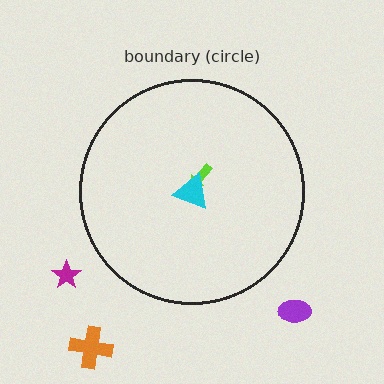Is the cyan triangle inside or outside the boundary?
Inside.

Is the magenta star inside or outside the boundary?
Outside.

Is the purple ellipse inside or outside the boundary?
Outside.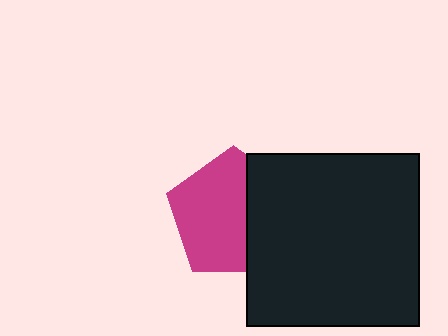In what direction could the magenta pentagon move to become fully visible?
The magenta pentagon could move left. That would shift it out from behind the black square entirely.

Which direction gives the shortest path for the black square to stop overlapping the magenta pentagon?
Moving right gives the shortest separation.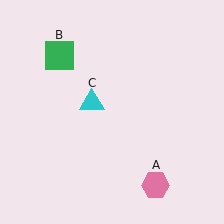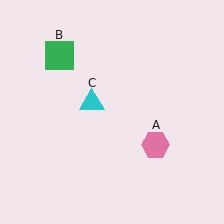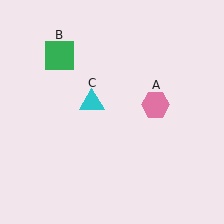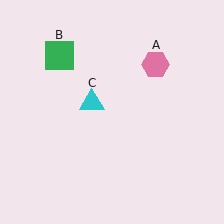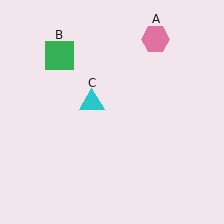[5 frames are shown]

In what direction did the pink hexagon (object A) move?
The pink hexagon (object A) moved up.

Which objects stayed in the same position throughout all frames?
Green square (object B) and cyan triangle (object C) remained stationary.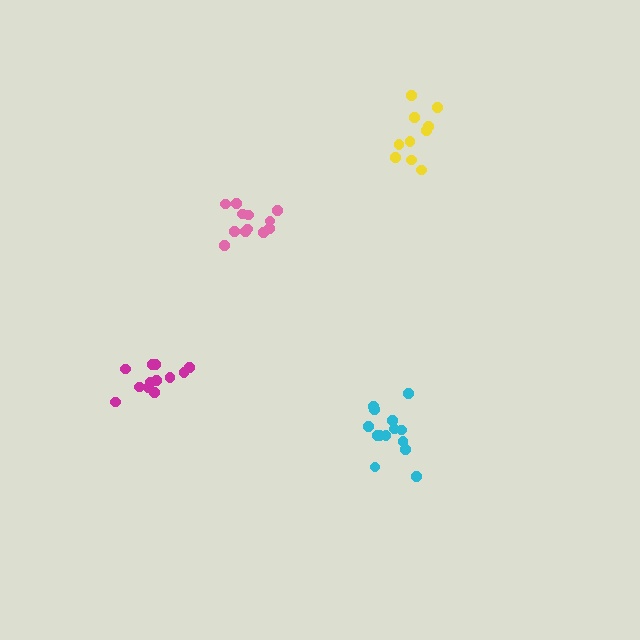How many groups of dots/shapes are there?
There are 4 groups.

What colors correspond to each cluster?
The clusters are colored: pink, yellow, cyan, magenta.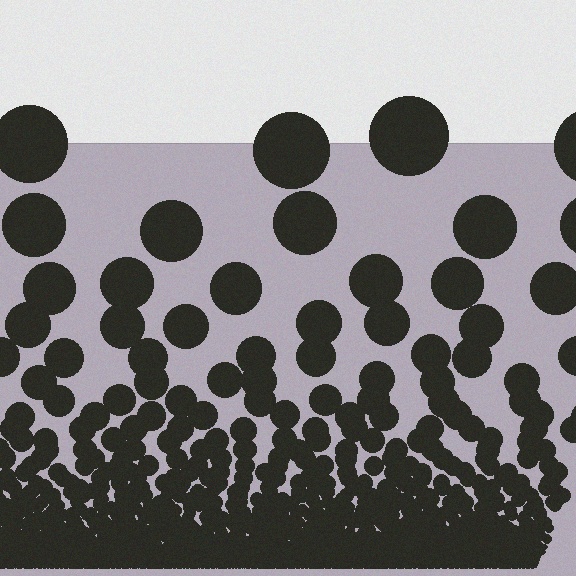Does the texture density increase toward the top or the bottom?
Density increases toward the bottom.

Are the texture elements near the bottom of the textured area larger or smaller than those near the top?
Smaller. The gradient is inverted — elements near the bottom are smaller and denser.